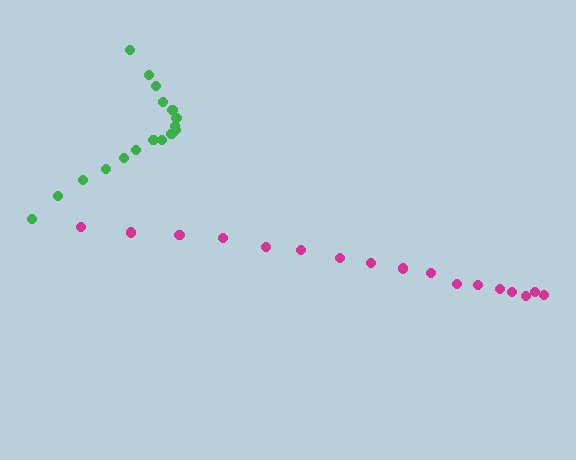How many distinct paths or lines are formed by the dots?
There are 2 distinct paths.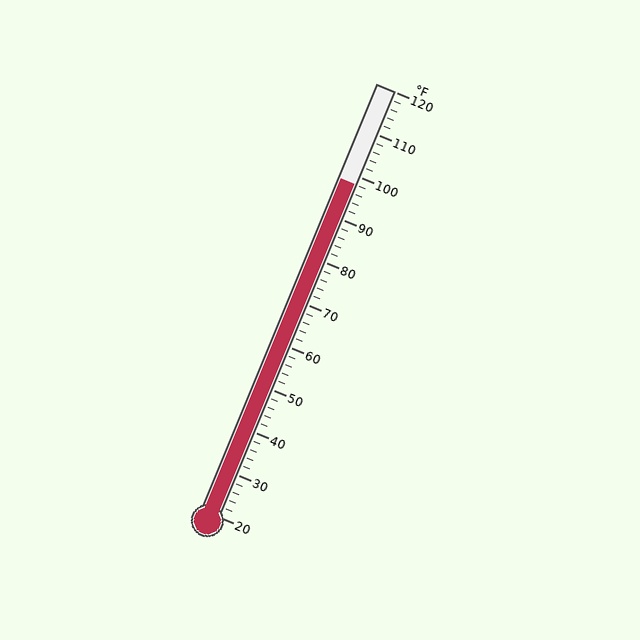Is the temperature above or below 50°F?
The temperature is above 50°F.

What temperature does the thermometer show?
The thermometer shows approximately 98°F.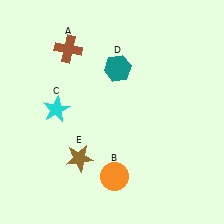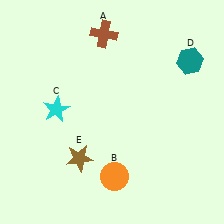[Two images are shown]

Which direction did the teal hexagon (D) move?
The teal hexagon (D) moved right.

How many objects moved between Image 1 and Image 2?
2 objects moved between the two images.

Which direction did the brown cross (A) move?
The brown cross (A) moved right.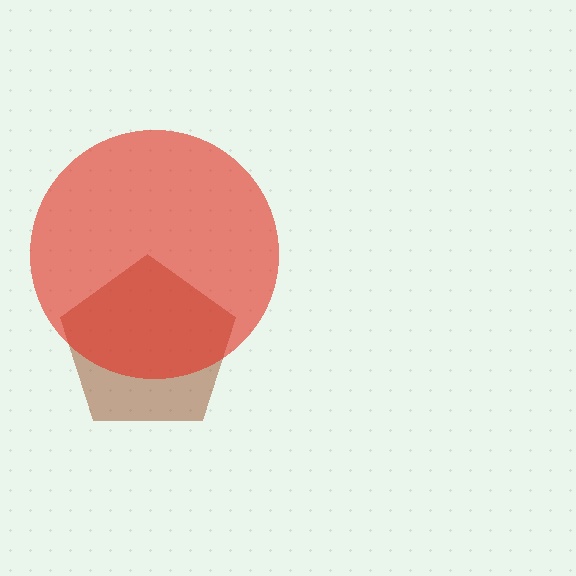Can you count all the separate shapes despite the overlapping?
Yes, there are 2 separate shapes.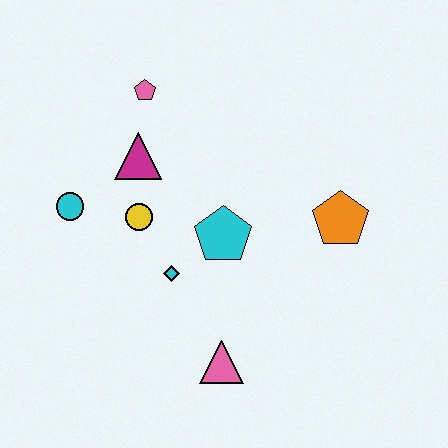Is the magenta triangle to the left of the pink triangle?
Yes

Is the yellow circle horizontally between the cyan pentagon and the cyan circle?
Yes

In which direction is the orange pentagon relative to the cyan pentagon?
The orange pentagon is to the right of the cyan pentagon.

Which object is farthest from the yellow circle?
The orange pentagon is farthest from the yellow circle.